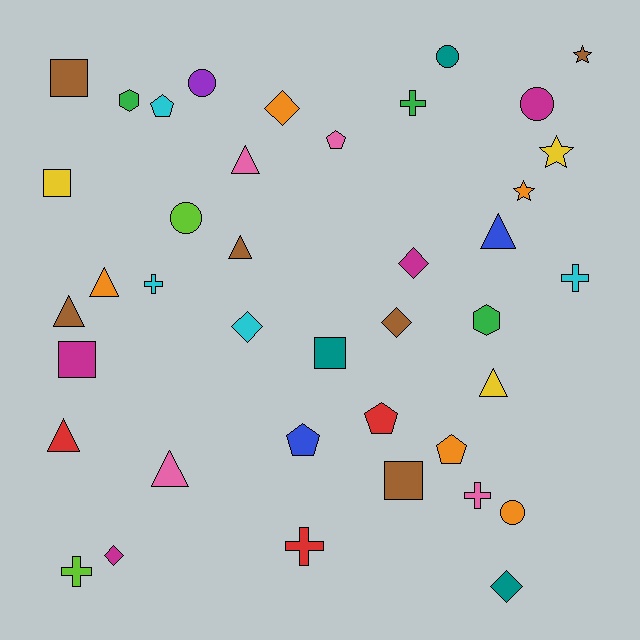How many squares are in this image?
There are 5 squares.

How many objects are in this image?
There are 40 objects.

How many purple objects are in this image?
There is 1 purple object.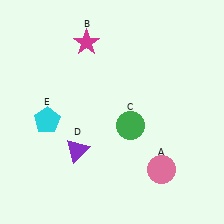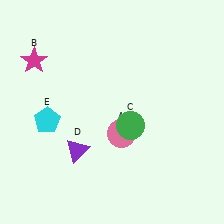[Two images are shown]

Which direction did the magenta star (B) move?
The magenta star (B) moved left.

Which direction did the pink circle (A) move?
The pink circle (A) moved left.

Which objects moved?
The objects that moved are: the pink circle (A), the magenta star (B).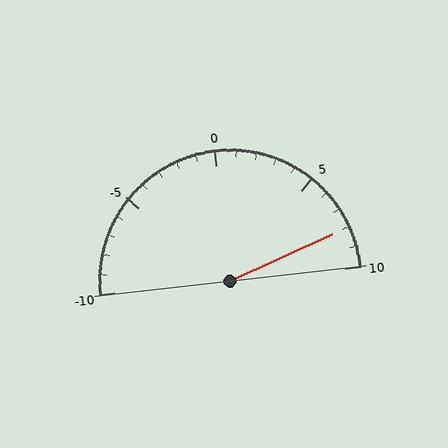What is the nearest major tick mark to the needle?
The nearest major tick mark is 10.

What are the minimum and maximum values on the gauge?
The gauge ranges from -10 to 10.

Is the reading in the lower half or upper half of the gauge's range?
The reading is in the upper half of the range (-10 to 10).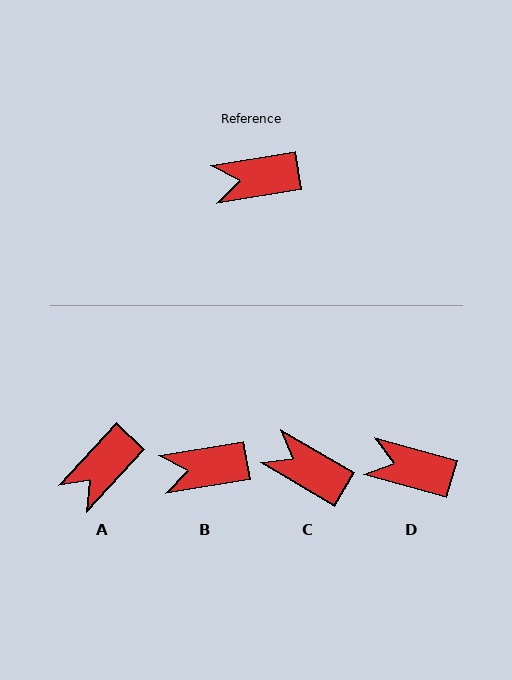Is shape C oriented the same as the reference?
No, it is off by about 40 degrees.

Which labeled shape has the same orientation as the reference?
B.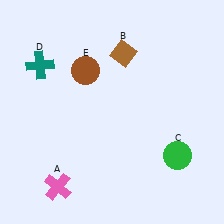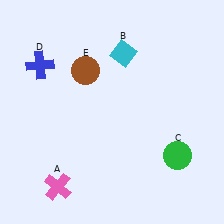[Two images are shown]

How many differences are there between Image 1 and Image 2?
There are 2 differences between the two images.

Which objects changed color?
B changed from brown to cyan. D changed from teal to blue.